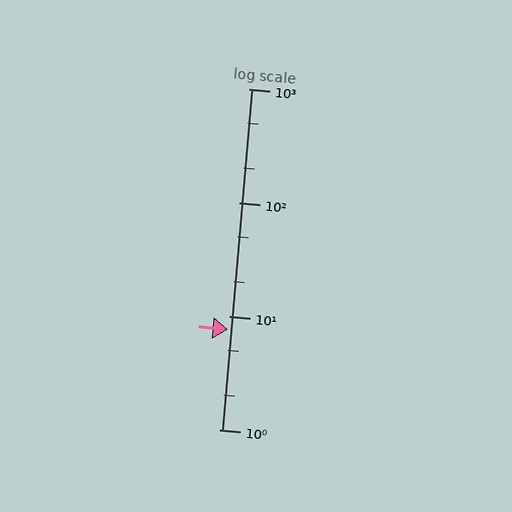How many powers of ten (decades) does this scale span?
The scale spans 3 decades, from 1 to 1000.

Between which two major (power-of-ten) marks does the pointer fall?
The pointer is between 1 and 10.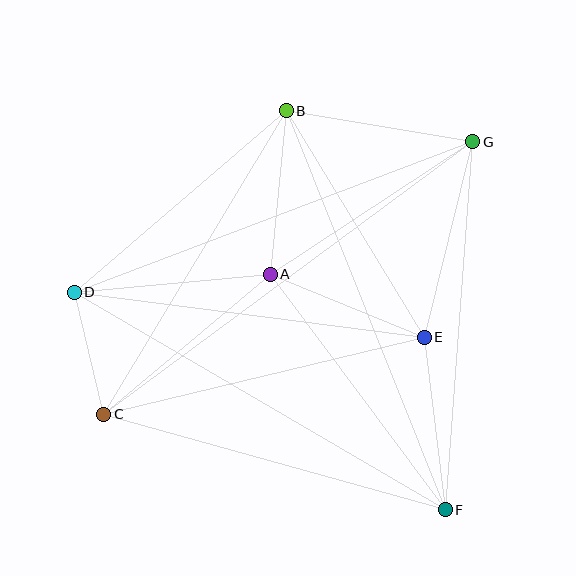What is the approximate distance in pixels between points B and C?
The distance between B and C is approximately 354 pixels.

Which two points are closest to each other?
Points C and D are closest to each other.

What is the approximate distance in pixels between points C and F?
The distance between C and F is approximately 355 pixels.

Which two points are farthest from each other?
Points C and G are farthest from each other.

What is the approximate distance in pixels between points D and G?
The distance between D and G is approximately 426 pixels.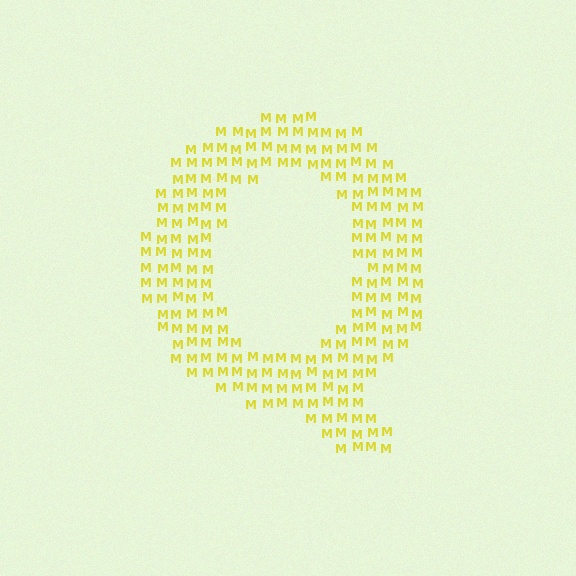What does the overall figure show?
The overall figure shows the letter Q.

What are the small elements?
The small elements are letter M's.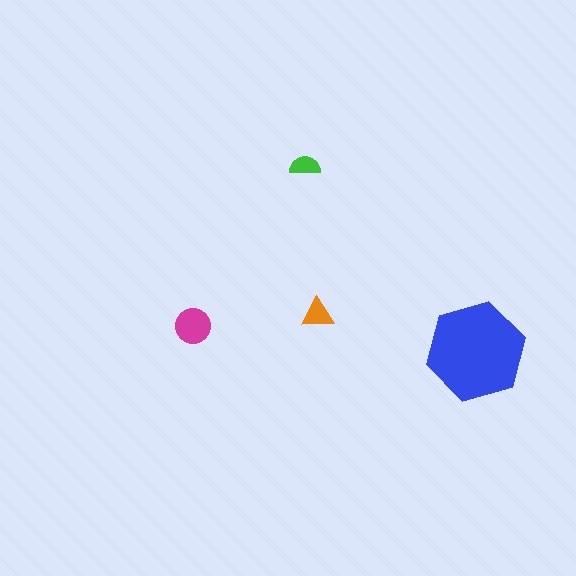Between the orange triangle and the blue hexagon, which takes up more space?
The blue hexagon.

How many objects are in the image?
There are 4 objects in the image.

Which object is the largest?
The blue hexagon.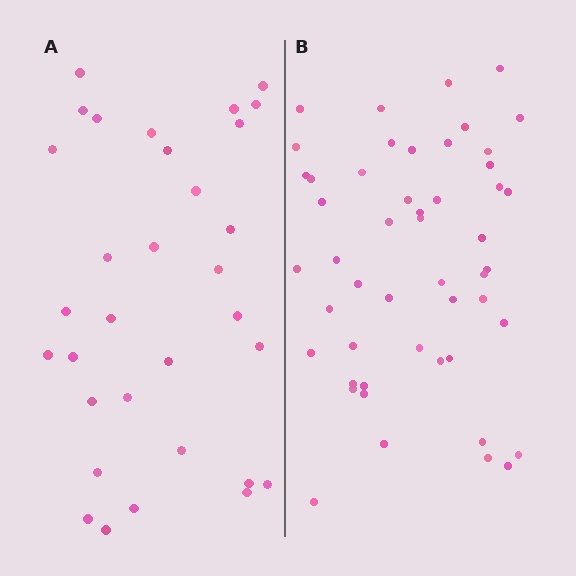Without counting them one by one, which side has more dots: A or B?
Region B (the right region) has more dots.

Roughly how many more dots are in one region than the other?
Region B has approximately 20 more dots than region A.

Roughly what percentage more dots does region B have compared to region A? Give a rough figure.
About 55% more.